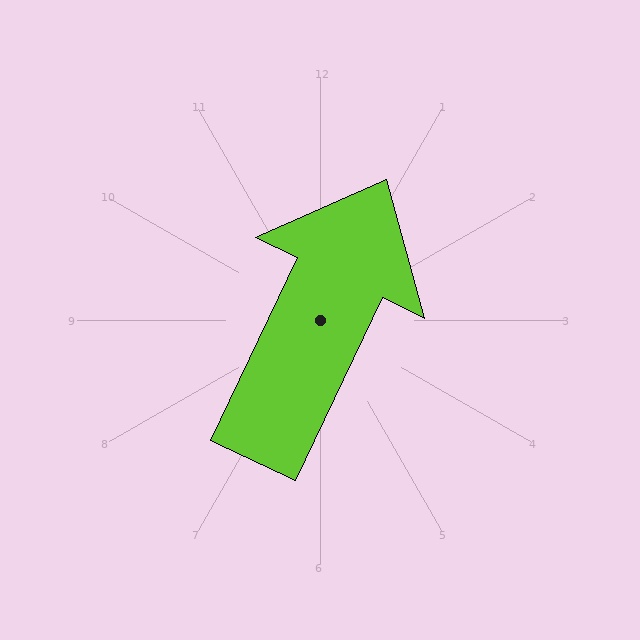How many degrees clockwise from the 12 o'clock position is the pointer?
Approximately 25 degrees.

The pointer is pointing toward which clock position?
Roughly 1 o'clock.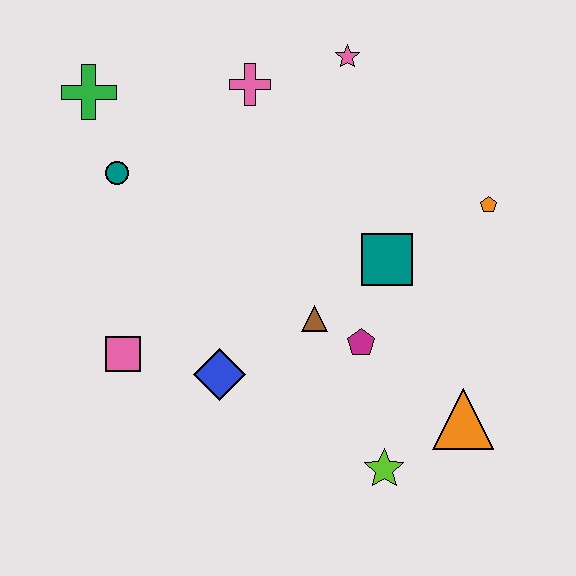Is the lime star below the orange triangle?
Yes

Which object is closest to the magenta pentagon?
The brown triangle is closest to the magenta pentagon.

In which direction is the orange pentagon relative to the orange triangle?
The orange pentagon is above the orange triangle.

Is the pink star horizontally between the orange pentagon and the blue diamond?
Yes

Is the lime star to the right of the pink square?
Yes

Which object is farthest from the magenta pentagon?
The green cross is farthest from the magenta pentagon.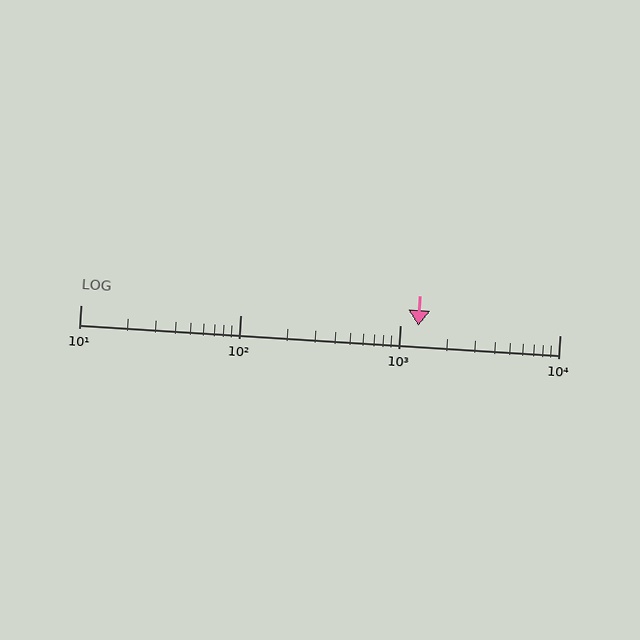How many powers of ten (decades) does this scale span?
The scale spans 3 decades, from 10 to 10000.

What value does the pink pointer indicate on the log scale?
The pointer indicates approximately 1300.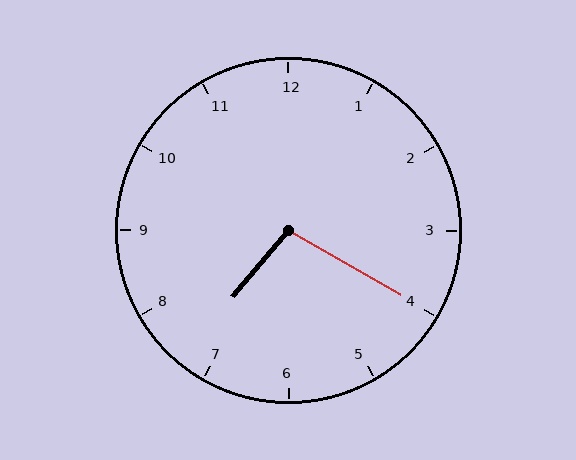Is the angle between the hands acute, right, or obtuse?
It is obtuse.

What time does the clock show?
7:20.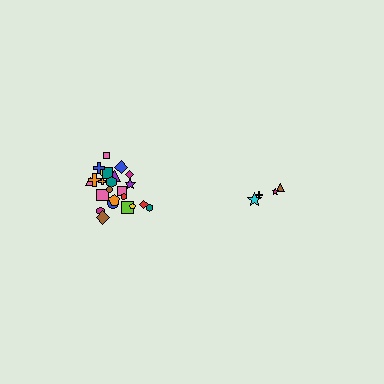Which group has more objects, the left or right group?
The left group.